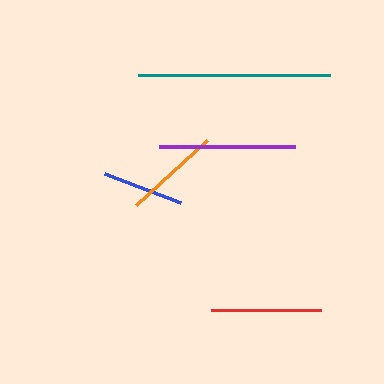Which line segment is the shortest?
The blue line is the shortest at approximately 82 pixels.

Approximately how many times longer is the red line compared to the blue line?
The red line is approximately 1.3 times the length of the blue line.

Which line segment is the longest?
The teal line is the longest at approximately 191 pixels.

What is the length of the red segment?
The red segment is approximately 110 pixels long.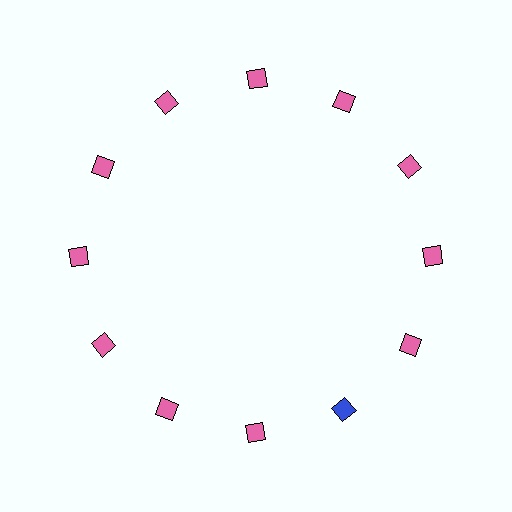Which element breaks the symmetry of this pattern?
The blue diamond at roughly the 5 o'clock position breaks the symmetry. All other shapes are pink diamonds.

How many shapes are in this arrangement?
There are 12 shapes arranged in a ring pattern.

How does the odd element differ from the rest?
It has a different color: blue instead of pink.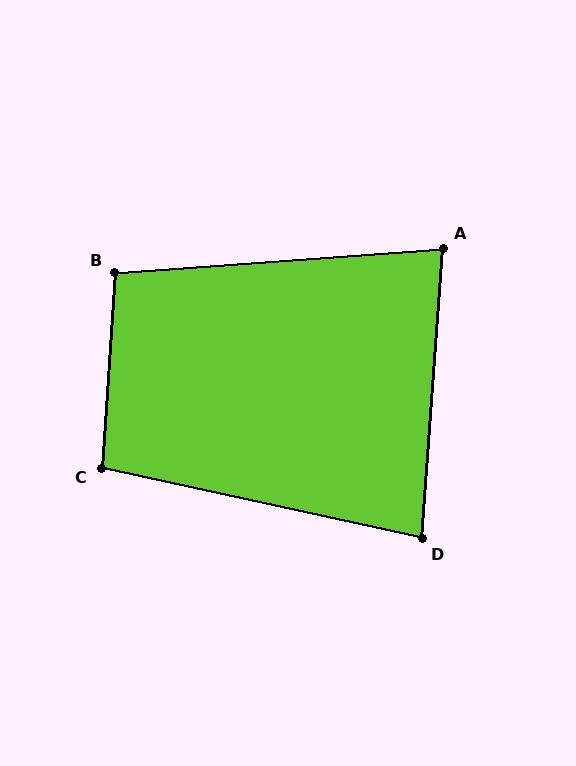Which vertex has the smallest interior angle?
A, at approximately 82 degrees.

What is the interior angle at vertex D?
Approximately 82 degrees (acute).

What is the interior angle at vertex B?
Approximately 98 degrees (obtuse).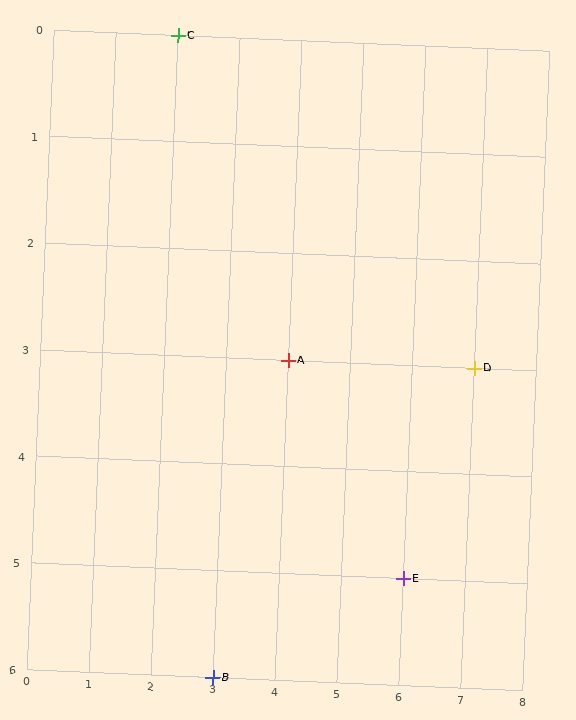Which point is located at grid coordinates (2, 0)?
Point C is at (2, 0).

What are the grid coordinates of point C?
Point C is at grid coordinates (2, 0).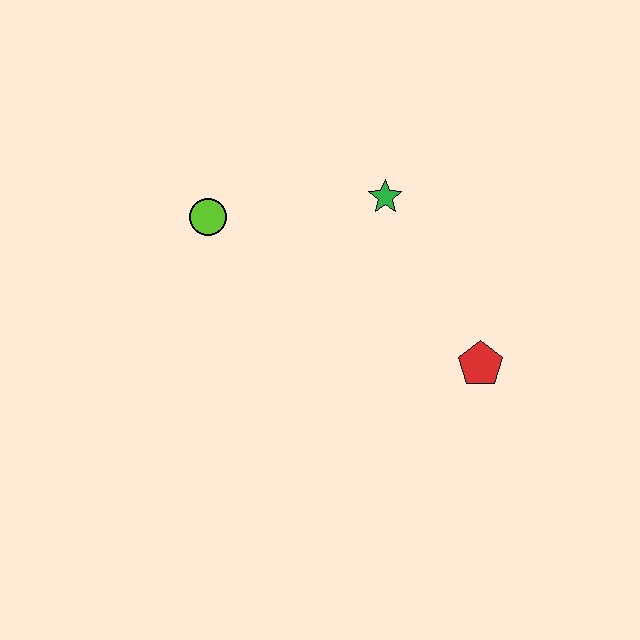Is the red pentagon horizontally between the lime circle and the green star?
No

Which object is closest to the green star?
The lime circle is closest to the green star.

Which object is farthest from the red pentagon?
The lime circle is farthest from the red pentagon.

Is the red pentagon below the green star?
Yes